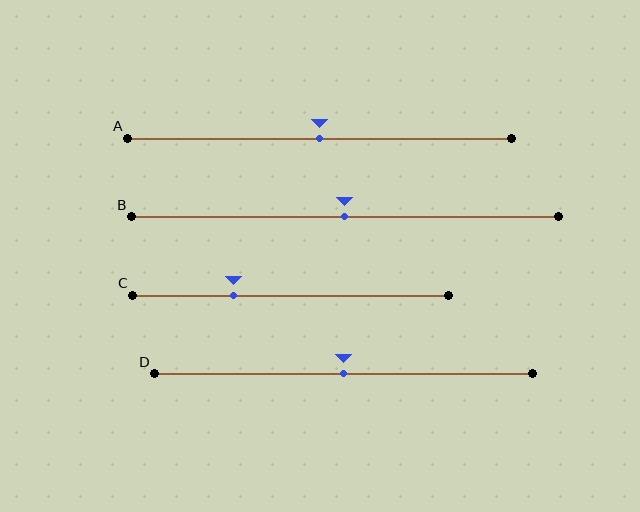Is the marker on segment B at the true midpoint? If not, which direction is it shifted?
Yes, the marker on segment B is at the true midpoint.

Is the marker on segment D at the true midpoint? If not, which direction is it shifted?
Yes, the marker on segment D is at the true midpoint.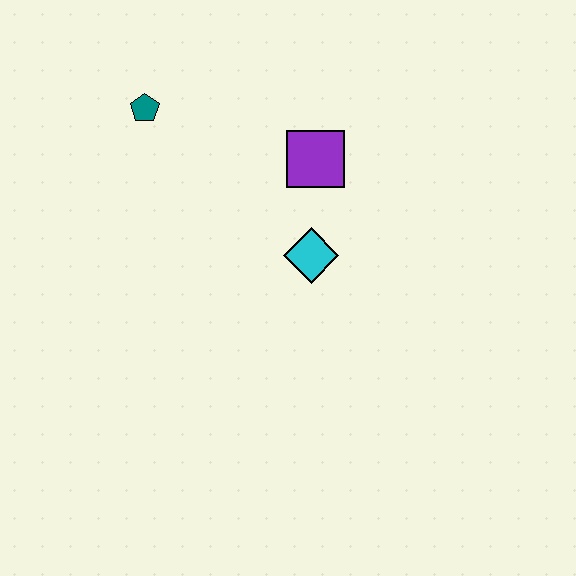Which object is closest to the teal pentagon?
The purple square is closest to the teal pentagon.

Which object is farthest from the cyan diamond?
The teal pentagon is farthest from the cyan diamond.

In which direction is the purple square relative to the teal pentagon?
The purple square is to the right of the teal pentagon.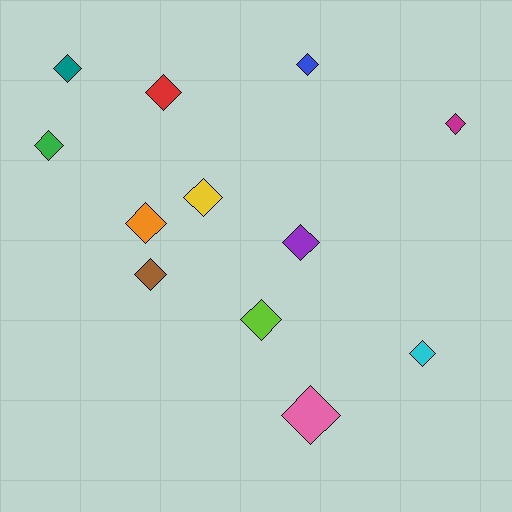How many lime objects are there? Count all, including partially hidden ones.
There is 1 lime object.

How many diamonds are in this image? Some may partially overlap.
There are 12 diamonds.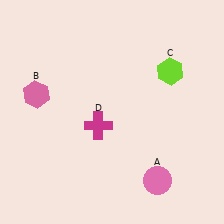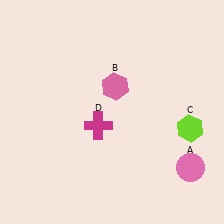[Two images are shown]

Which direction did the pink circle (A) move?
The pink circle (A) moved right.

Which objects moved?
The objects that moved are: the pink circle (A), the pink hexagon (B), the lime hexagon (C).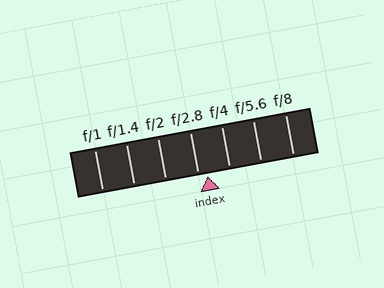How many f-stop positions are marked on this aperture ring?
There are 7 f-stop positions marked.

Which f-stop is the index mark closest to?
The index mark is closest to f/2.8.